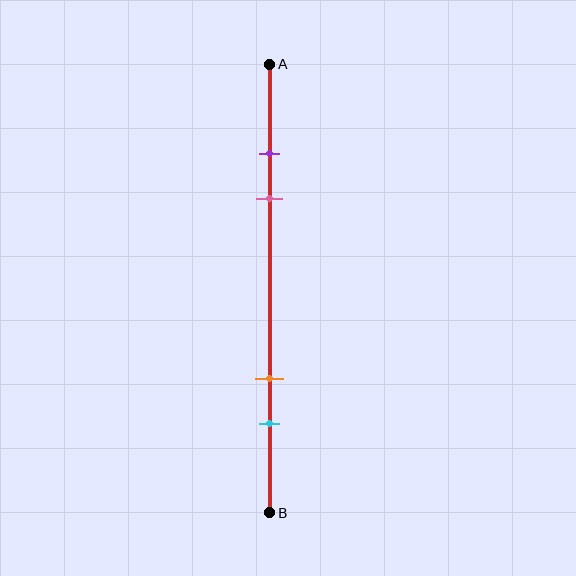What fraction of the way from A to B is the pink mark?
The pink mark is approximately 30% (0.3) of the way from A to B.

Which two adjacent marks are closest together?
The purple and pink marks are the closest adjacent pair.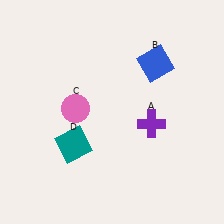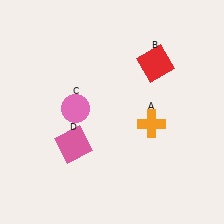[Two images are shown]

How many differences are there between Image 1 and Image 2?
There are 3 differences between the two images.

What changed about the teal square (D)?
In Image 1, D is teal. In Image 2, it changed to pink.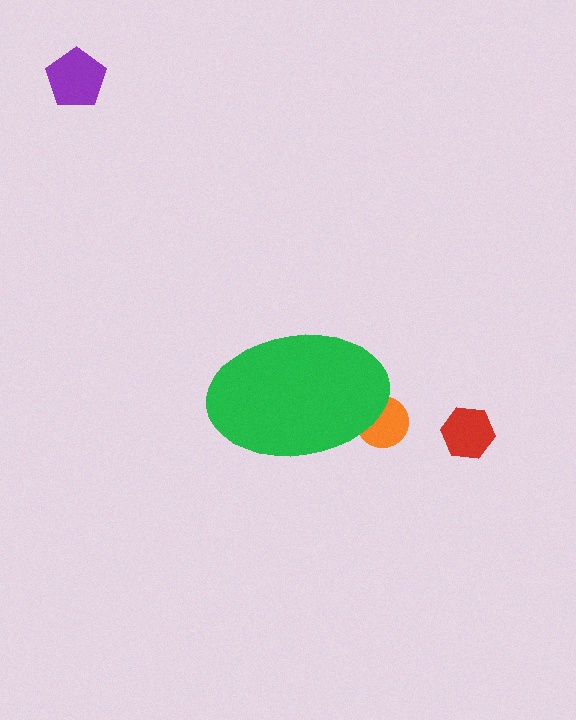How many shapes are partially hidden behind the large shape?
1 shape is partially hidden.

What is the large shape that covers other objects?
A green ellipse.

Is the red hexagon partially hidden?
No, the red hexagon is fully visible.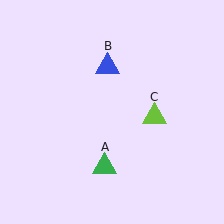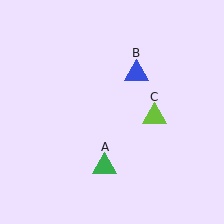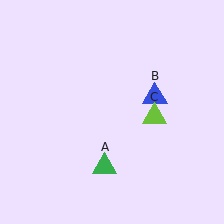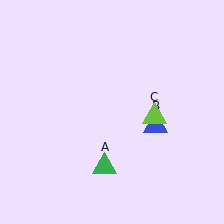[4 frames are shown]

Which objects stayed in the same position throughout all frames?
Green triangle (object A) and lime triangle (object C) remained stationary.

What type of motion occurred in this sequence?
The blue triangle (object B) rotated clockwise around the center of the scene.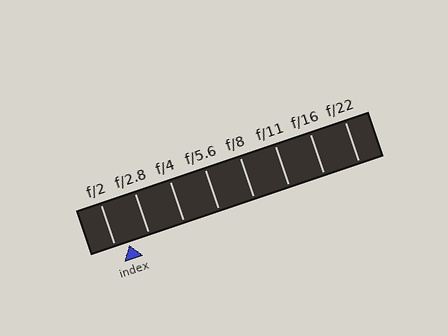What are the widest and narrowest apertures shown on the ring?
The widest aperture shown is f/2 and the narrowest is f/22.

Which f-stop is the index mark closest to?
The index mark is closest to f/2.